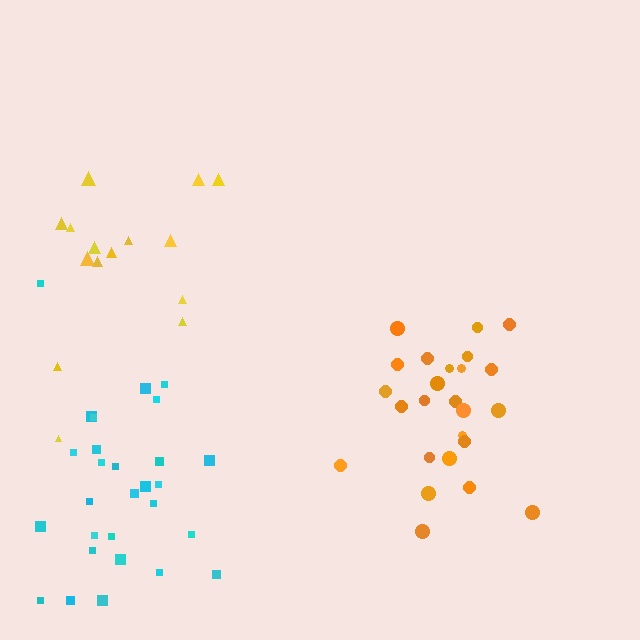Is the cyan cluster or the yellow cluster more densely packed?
Cyan.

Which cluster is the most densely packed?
Orange.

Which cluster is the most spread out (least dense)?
Yellow.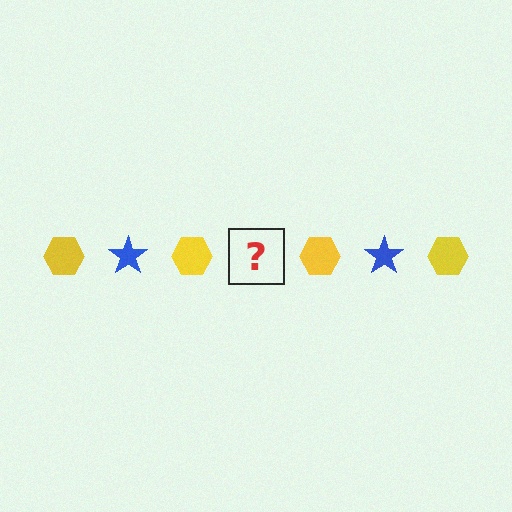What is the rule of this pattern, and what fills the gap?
The rule is that the pattern alternates between yellow hexagon and blue star. The gap should be filled with a blue star.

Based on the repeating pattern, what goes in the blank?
The blank should be a blue star.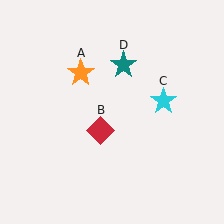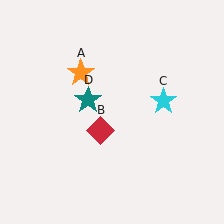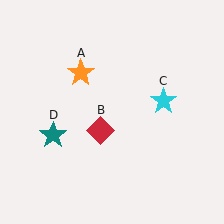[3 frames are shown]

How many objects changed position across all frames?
1 object changed position: teal star (object D).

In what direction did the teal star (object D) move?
The teal star (object D) moved down and to the left.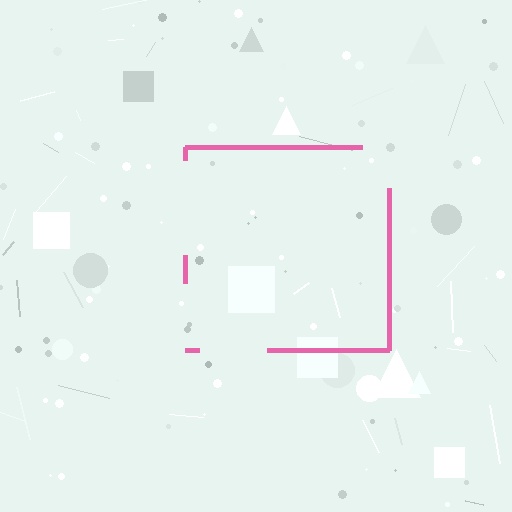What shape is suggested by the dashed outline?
The dashed outline suggests a square.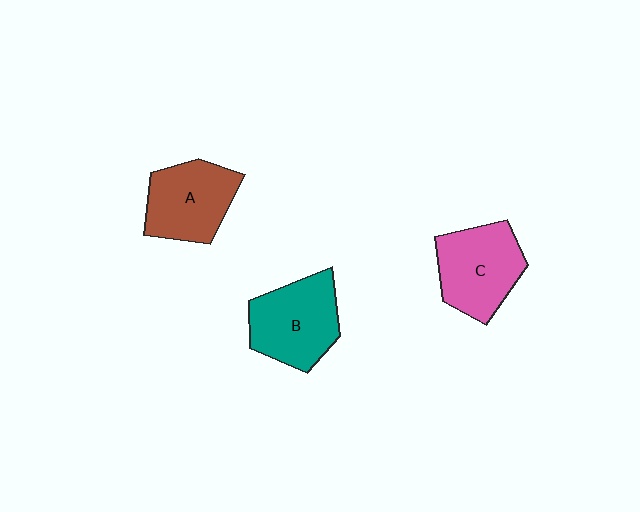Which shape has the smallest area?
Shape A (brown).